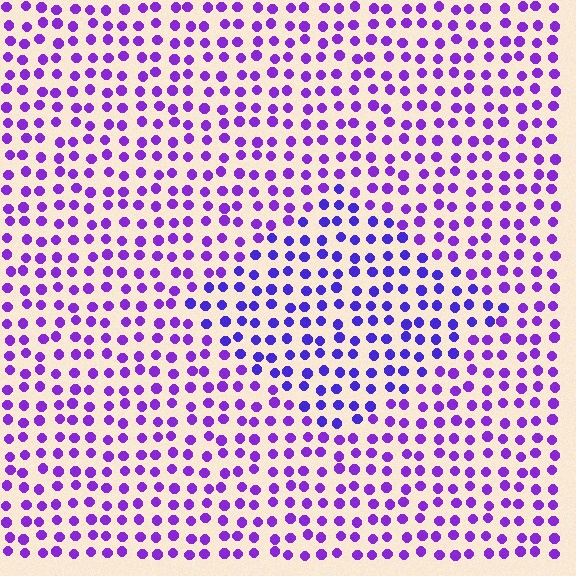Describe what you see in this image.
The image is filled with small purple elements in a uniform arrangement. A diamond-shaped region is visible where the elements are tinted to a slightly different hue, forming a subtle color boundary.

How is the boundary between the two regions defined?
The boundary is defined purely by a slight shift in hue (about 24 degrees). Spacing, size, and orientation are identical on both sides.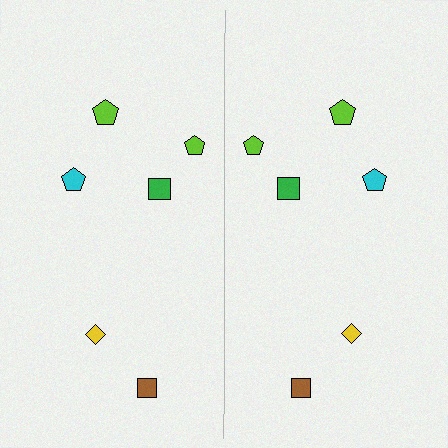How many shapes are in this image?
There are 12 shapes in this image.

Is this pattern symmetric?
Yes, this pattern has bilateral (reflection) symmetry.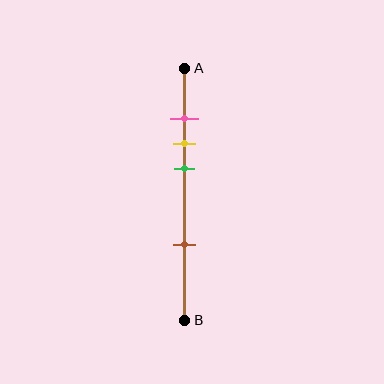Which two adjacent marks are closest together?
The pink and yellow marks are the closest adjacent pair.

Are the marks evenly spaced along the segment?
No, the marks are not evenly spaced.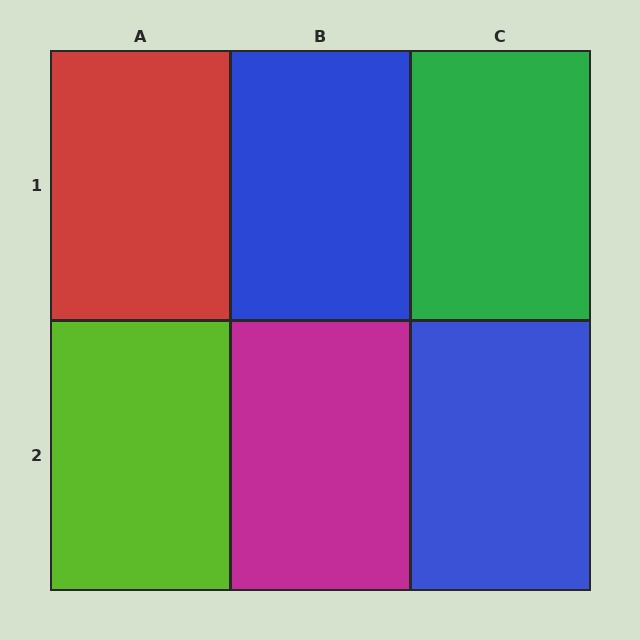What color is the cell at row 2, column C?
Blue.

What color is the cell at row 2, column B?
Magenta.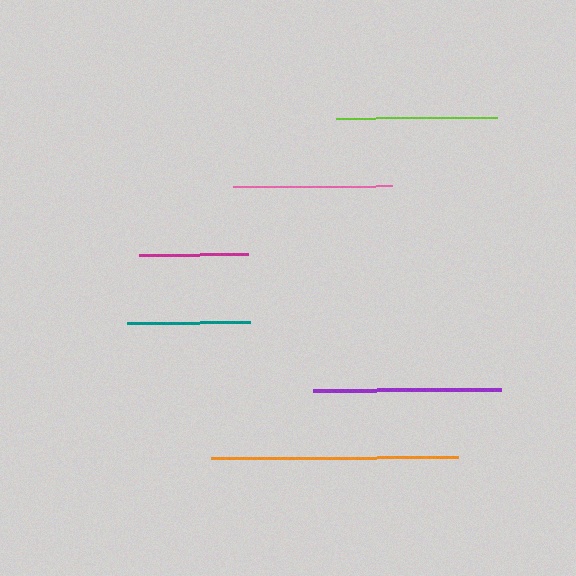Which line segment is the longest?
The orange line is the longest at approximately 248 pixels.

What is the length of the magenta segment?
The magenta segment is approximately 110 pixels long.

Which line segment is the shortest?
The magenta line is the shortest at approximately 110 pixels.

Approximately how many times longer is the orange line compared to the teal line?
The orange line is approximately 2.0 times the length of the teal line.